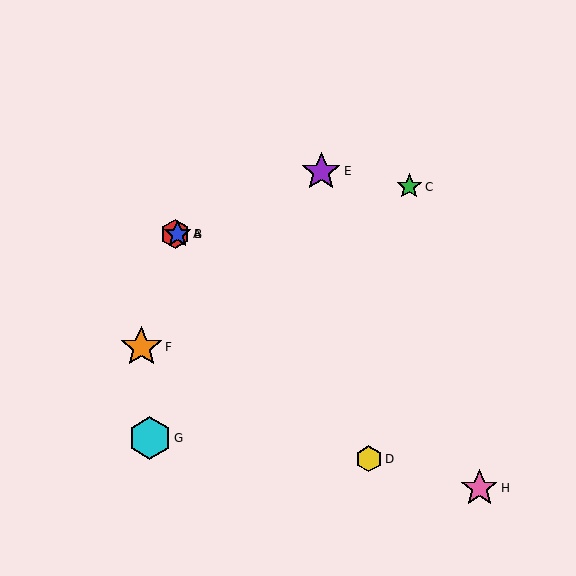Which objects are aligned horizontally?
Objects A, B are aligned horizontally.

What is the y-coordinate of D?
Object D is at y≈459.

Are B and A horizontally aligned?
Yes, both are at y≈234.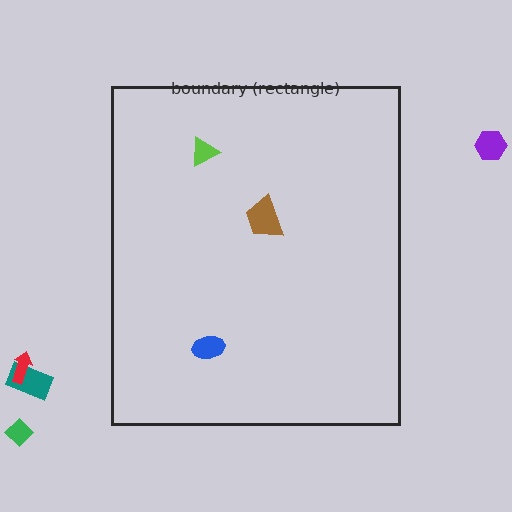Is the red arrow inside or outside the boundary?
Outside.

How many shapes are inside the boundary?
3 inside, 4 outside.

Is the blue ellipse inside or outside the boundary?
Inside.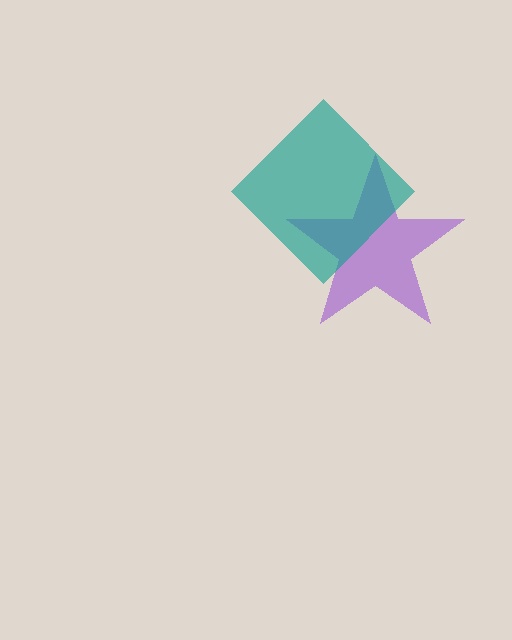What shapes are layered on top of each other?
The layered shapes are: a purple star, a teal diamond.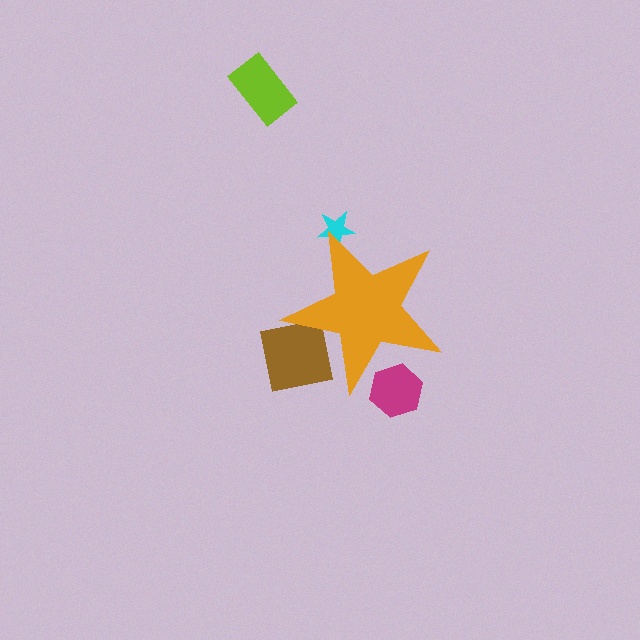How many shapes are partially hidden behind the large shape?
3 shapes are partially hidden.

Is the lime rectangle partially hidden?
No, the lime rectangle is fully visible.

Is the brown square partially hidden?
Yes, the brown square is partially hidden behind the orange star.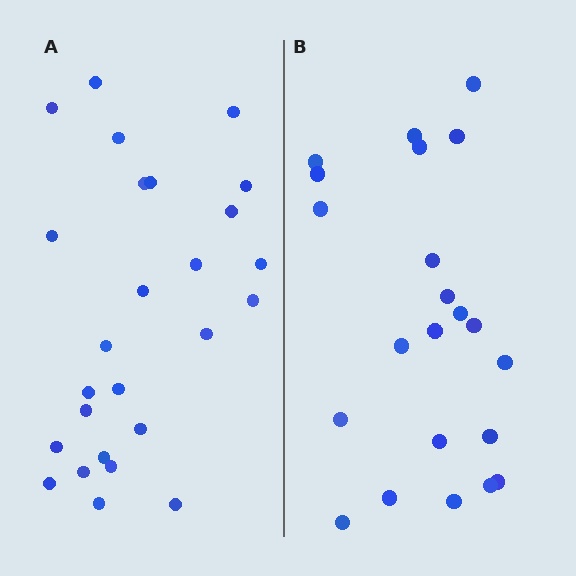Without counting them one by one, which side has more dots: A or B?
Region A (the left region) has more dots.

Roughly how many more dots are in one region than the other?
Region A has about 4 more dots than region B.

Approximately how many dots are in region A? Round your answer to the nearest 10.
About 30 dots. (The exact count is 26, which rounds to 30.)